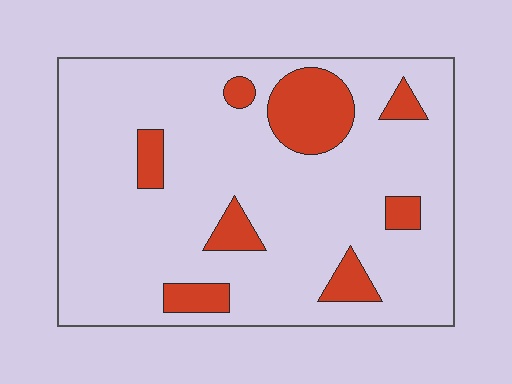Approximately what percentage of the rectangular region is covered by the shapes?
Approximately 15%.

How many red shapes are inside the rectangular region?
8.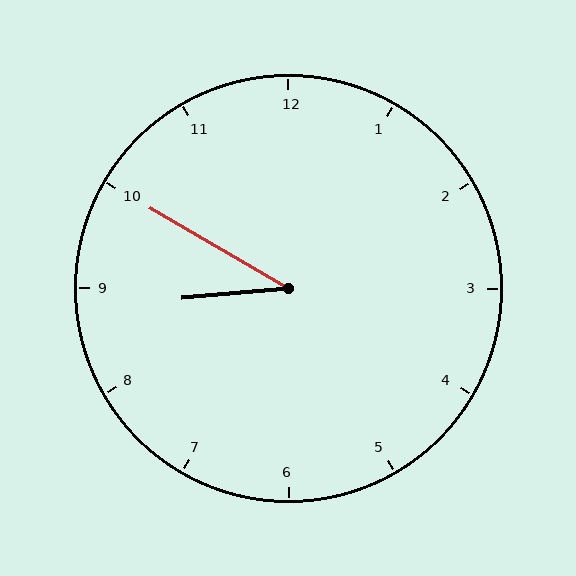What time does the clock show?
8:50.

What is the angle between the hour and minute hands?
Approximately 35 degrees.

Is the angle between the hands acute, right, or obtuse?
It is acute.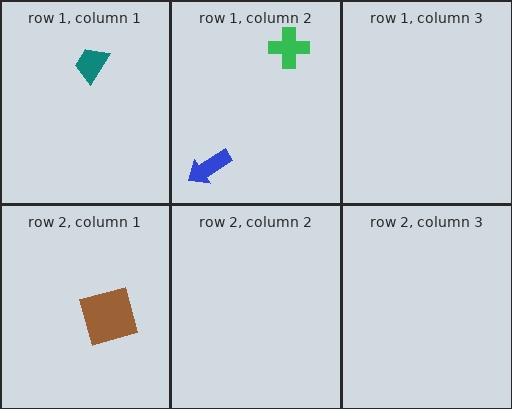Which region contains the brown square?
The row 2, column 1 region.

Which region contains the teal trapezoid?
The row 1, column 1 region.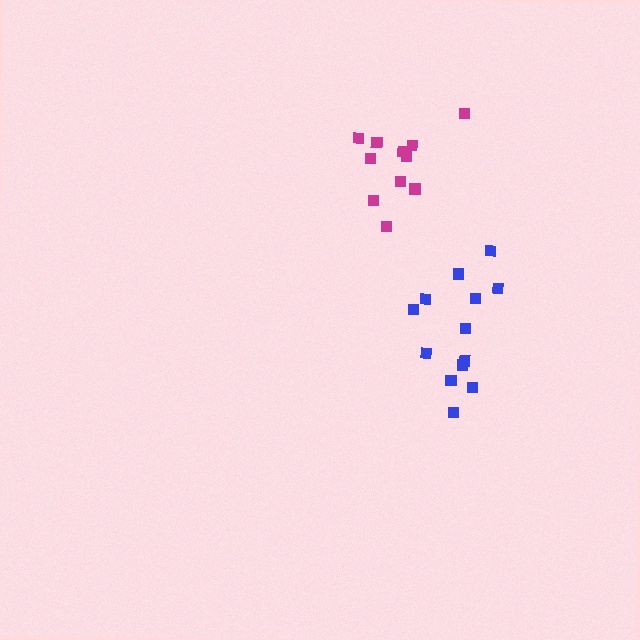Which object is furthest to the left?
The magenta cluster is leftmost.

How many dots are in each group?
Group 1: 13 dots, Group 2: 11 dots (24 total).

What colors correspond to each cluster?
The clusters are colored: blue, magenta.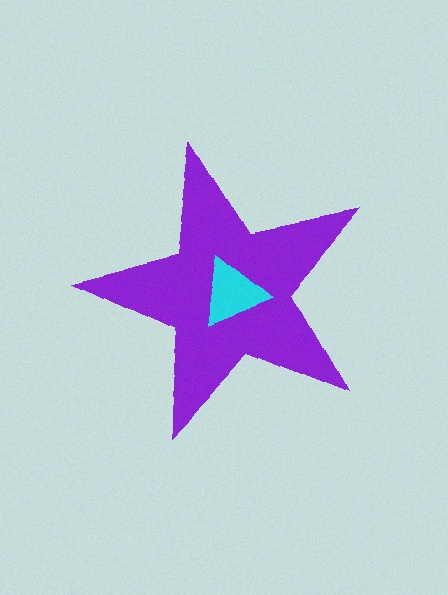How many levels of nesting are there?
2.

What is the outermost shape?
The purple star.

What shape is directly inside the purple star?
The cyan triangle.